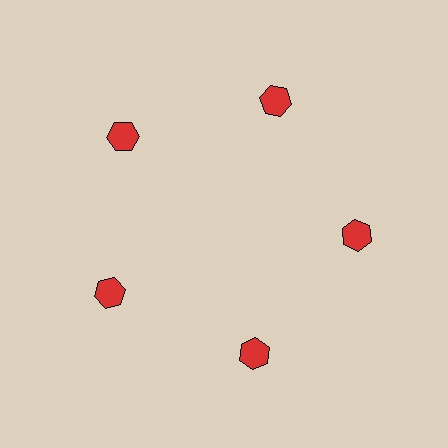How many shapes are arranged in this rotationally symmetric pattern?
There are 5 shapes, arranged in 5 groups of 1.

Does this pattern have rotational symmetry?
Yes, this pattern has 5-fold rotational symmetry. It looks the same after rotating 72 degrees around the center.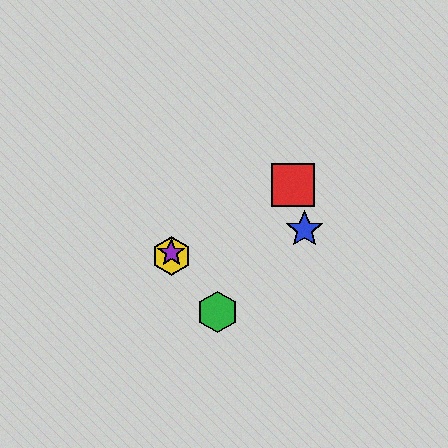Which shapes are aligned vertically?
The yellow hexagon, the purple star are aligned vertically.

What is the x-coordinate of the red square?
The red square is at x≈293.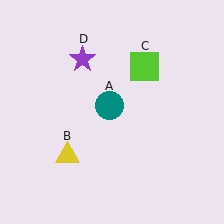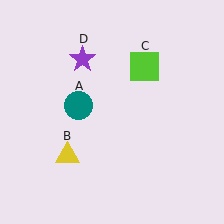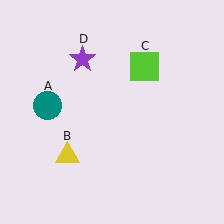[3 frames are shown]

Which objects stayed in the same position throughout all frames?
Yellow triangle (object B) and lime square (object C) and purple star (object D) remained stationary.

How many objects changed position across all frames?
1 object changed position: teal circle (object A).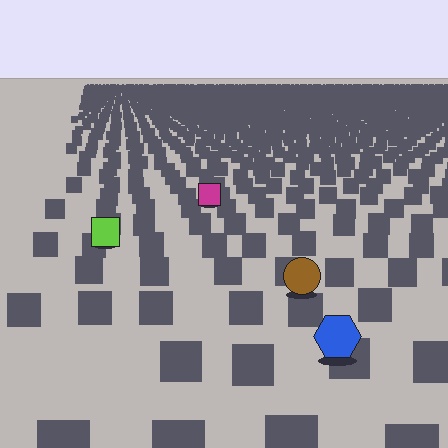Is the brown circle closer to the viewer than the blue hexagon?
No. The blue hexagon is closer — you can tell from the texture gradient: the ground texture is coarser near it.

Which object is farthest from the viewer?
The magenta square is farthest from the viewer. It appears smaller and the ground texture around it is denser.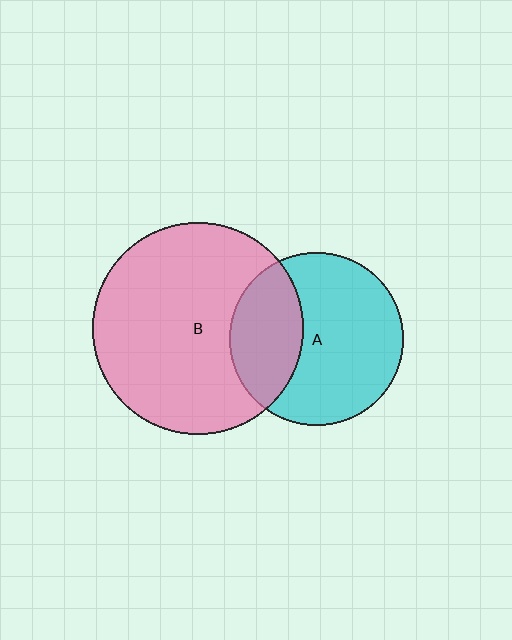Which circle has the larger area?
Circle B (pink).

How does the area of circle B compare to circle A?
Approximately 1.5 times.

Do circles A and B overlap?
Yes.